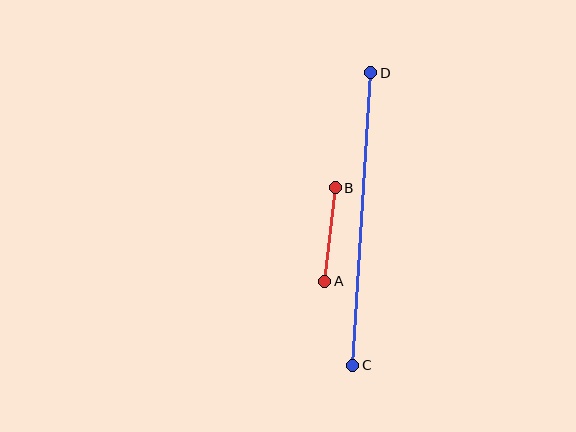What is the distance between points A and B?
The distance is approximately 94 pixels.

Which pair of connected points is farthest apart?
Points C and D are farthest apart.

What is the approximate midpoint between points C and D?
The midpoint is at approximately (362, 219) pixels.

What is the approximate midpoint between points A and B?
The midpoint is at approximately (330, 234) pixels.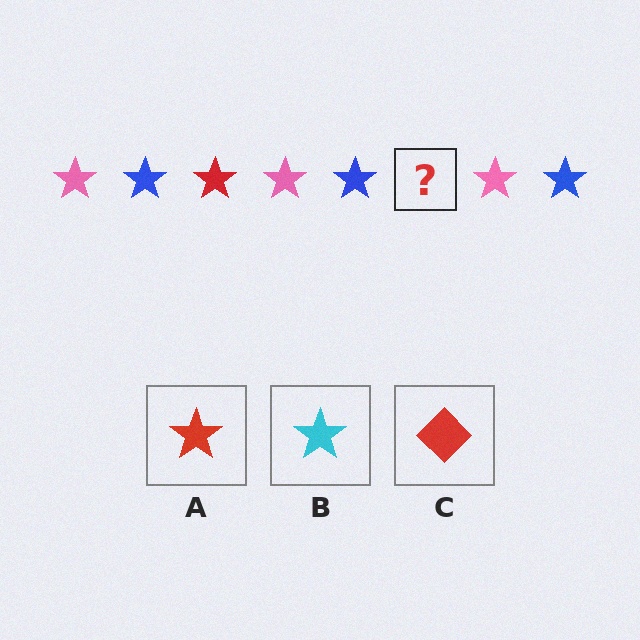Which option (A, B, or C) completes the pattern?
A.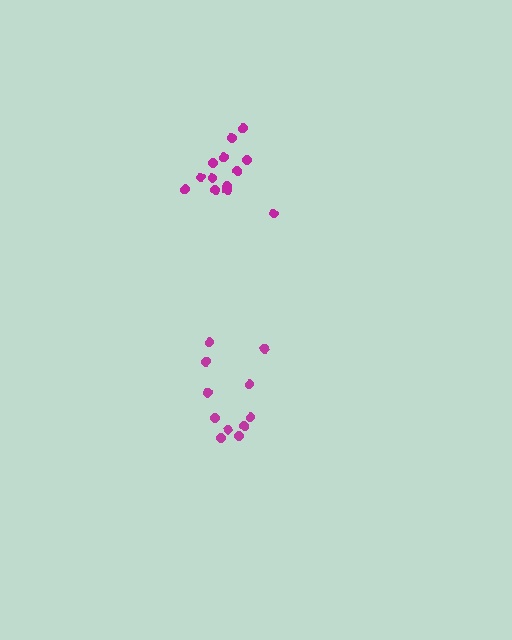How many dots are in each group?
Group 1: 13 dots, Group 2: 11 dots (24 total).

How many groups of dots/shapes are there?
There are 2 groups.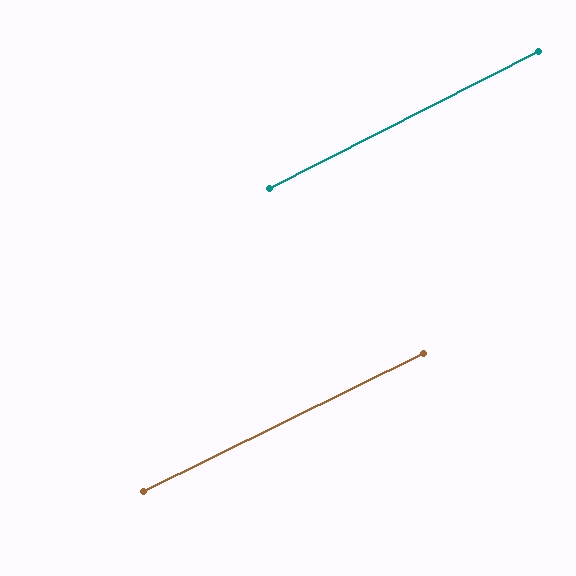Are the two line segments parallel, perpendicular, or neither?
Parallel — their directions differ by only 0.9°.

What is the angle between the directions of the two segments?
Approximately 1 degree.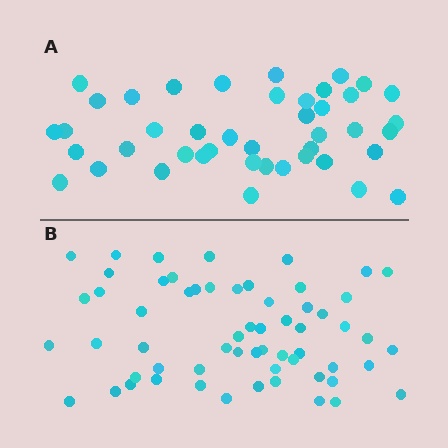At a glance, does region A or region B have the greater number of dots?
Region B (the bottom region) has more dots.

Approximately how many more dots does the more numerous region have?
Region B has approximately 15 more dots than region A.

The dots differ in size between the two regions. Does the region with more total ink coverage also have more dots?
No. Region A has more total ink coverage because its dots are larger, but region B actually contains more individual dots. Total area can be misleading — the number of items is what matters here.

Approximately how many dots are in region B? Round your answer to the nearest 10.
About 60 dots.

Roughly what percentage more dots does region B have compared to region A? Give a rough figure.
About 40% more.